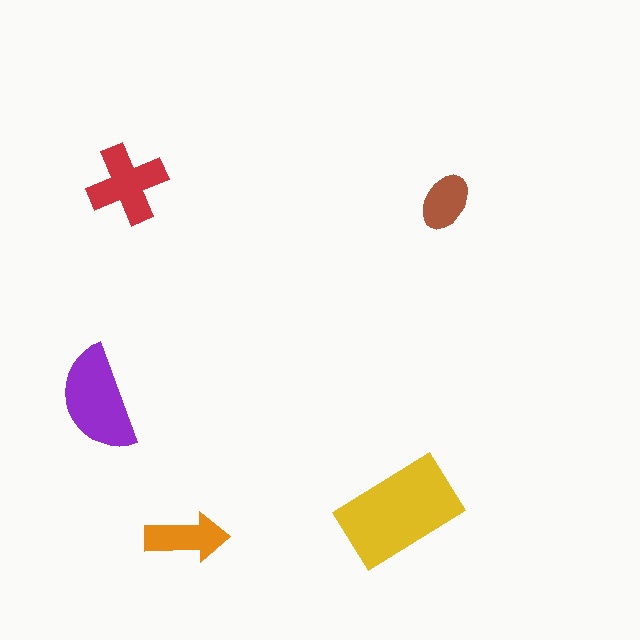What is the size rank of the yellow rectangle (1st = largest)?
1st.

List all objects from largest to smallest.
The yellow rectangle, the purple semicircle, the red cross, the orange arrow, the brown ellipse.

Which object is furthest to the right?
The brown ellipse is rightmost.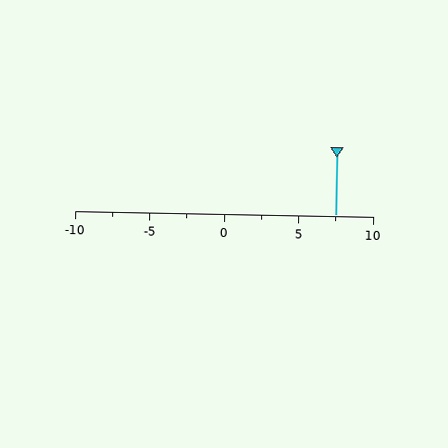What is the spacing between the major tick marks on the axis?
The major ticks are spaced 5 apart.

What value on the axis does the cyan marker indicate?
The marker indicates approximately 7.5.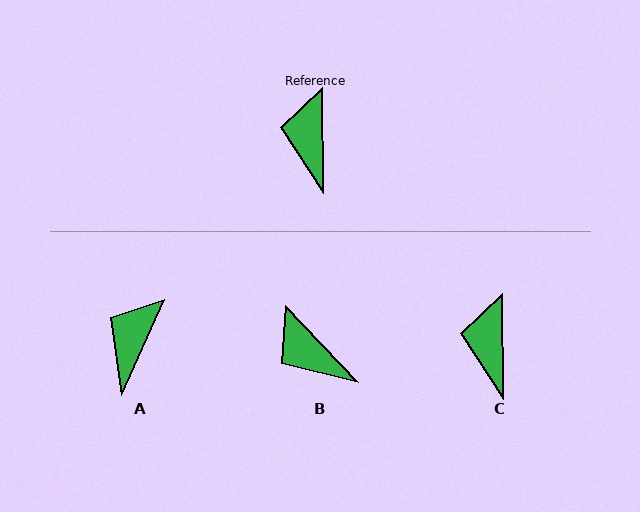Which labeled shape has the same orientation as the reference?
C.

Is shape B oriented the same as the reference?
No, it is off by about 43 degrees.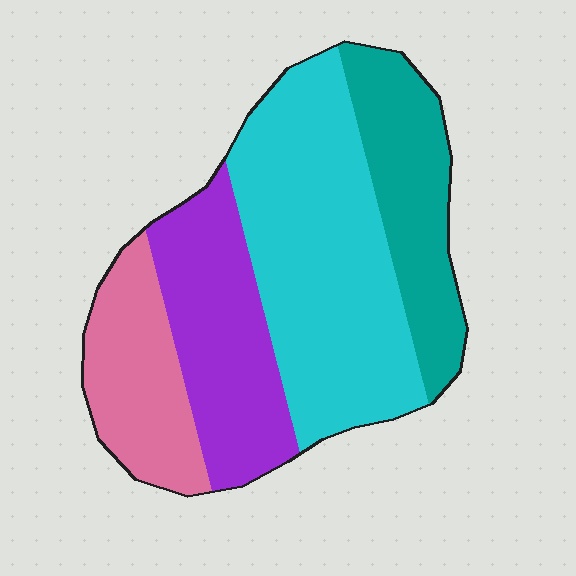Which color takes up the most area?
Cyan, at roughly 40%.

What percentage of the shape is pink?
Pink covers about 15% of the shape.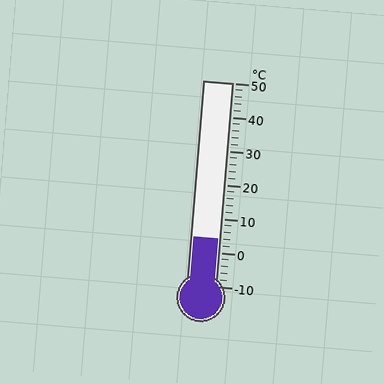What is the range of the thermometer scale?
The thermometer scale ranges from -10°C to 50°C.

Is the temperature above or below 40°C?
The temperature is below 40°C.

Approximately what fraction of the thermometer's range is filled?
The thermometer is filled to approximately 25% of its range.